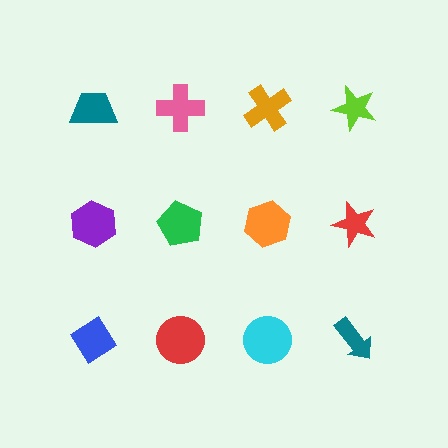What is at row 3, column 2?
A red circle.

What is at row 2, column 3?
An orange hexagon.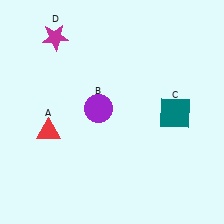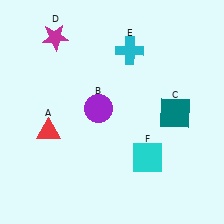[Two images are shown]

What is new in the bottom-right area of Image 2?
A cyan square (F) was added in the bottom-right area of Image 2.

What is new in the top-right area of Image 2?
A cyan cross (E) was added in the top-right area of Image 2.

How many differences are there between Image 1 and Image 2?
There are 2 differences between the two images.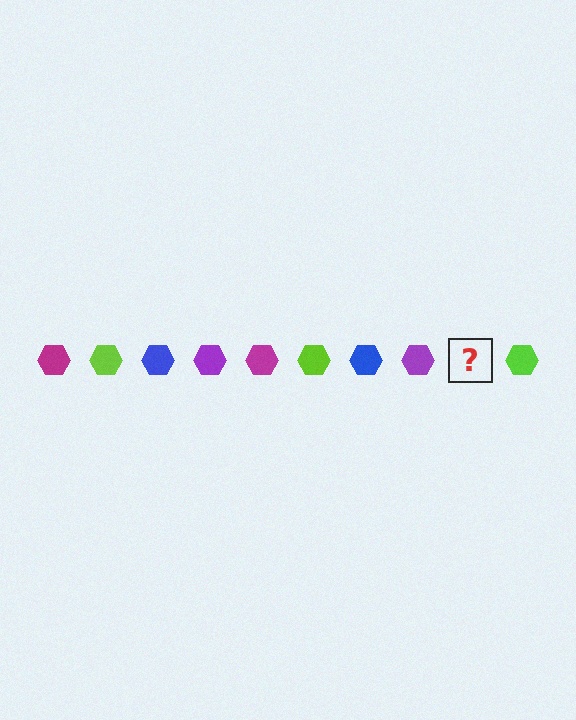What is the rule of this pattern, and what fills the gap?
The rule is that the pattern cycles through magenta, lime, blue, purple hexagons. The gap should be filled with a magenta hexagon.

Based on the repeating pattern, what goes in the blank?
The blank should be a magenta hexagon.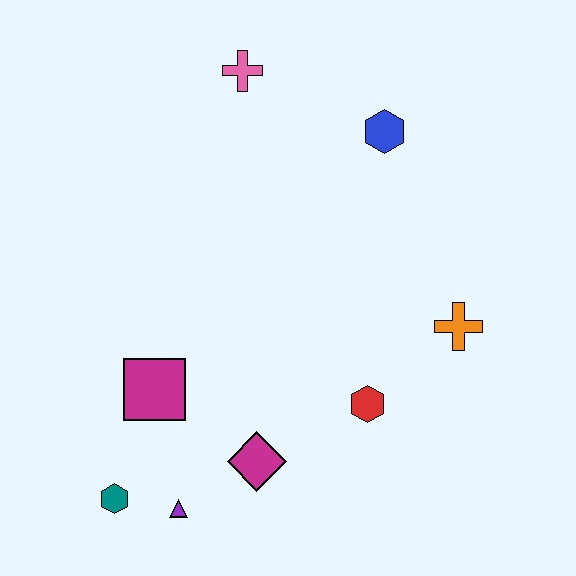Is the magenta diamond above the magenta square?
No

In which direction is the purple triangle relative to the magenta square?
The purple triangle is below the magenta square.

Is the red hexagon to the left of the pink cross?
No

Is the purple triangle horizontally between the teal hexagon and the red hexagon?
Yes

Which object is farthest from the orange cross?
The teal hexagon is farthest from the orange cross.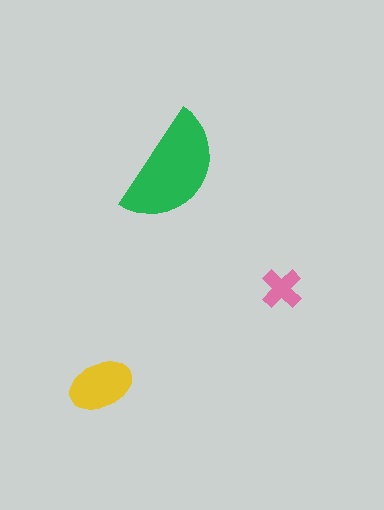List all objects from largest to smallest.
The green semicircle, the yellow ellipse, the pink cross.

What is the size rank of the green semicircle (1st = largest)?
1st.